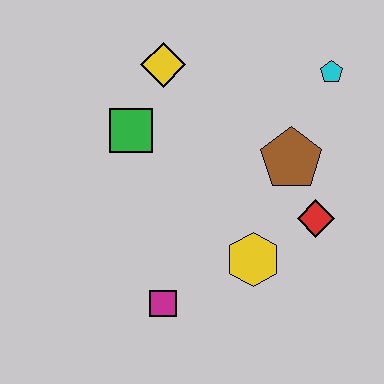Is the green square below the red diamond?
No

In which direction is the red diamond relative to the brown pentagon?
The red diamond is below the brown pentagon.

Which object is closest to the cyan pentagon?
The brown pentagon is closest to the cyan pentagon.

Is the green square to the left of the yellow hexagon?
Yes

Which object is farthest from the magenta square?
The cyan pentagon is farthest from the magenta square.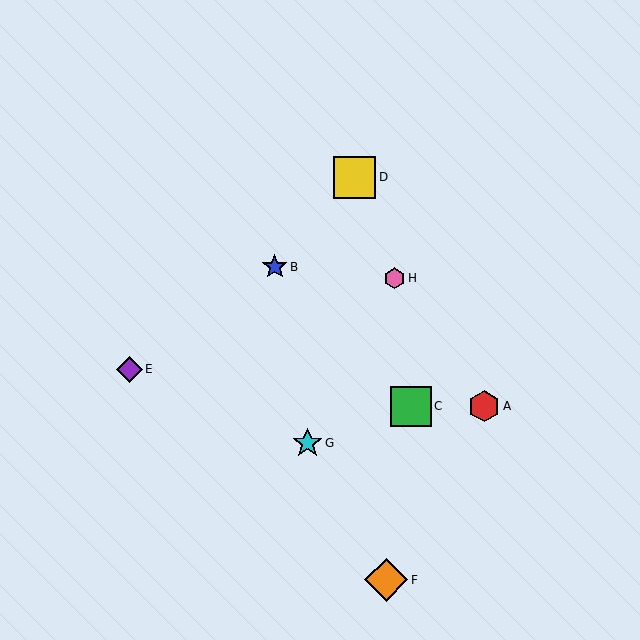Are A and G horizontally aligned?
No, A is at y≈406 and G is at y≈443.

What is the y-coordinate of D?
Object D is at y≈178.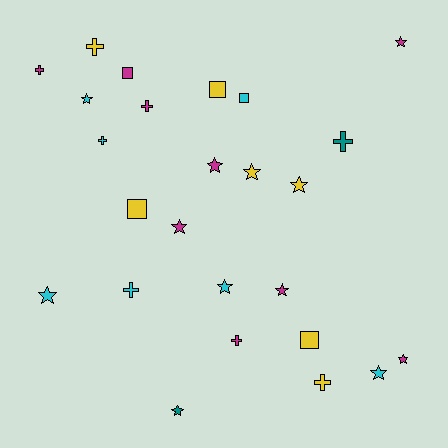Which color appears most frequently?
Magenta, with 9 objects.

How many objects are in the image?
There are 25 objects.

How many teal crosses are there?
There is 1 teal cross.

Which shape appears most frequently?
Star, with 12 objects.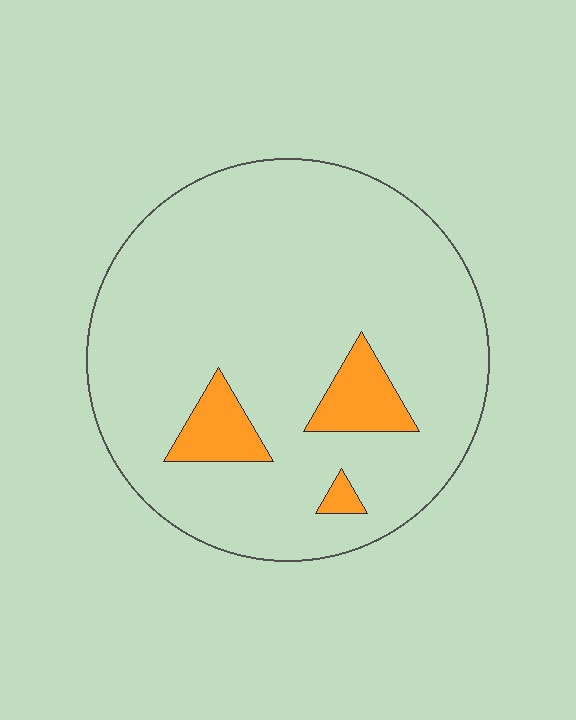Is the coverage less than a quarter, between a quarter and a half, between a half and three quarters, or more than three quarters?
Less than a quarter.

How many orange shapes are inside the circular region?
3.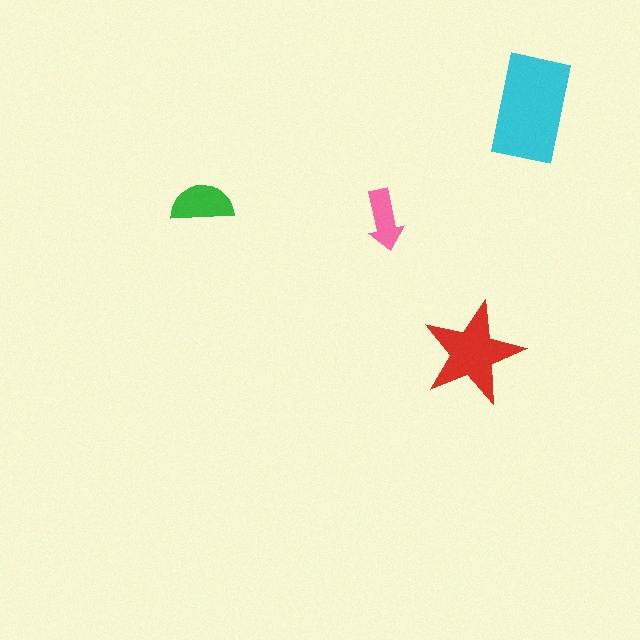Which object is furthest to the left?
The green semicircle is leftmost.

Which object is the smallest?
The pink arrow.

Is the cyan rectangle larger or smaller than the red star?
Larger.